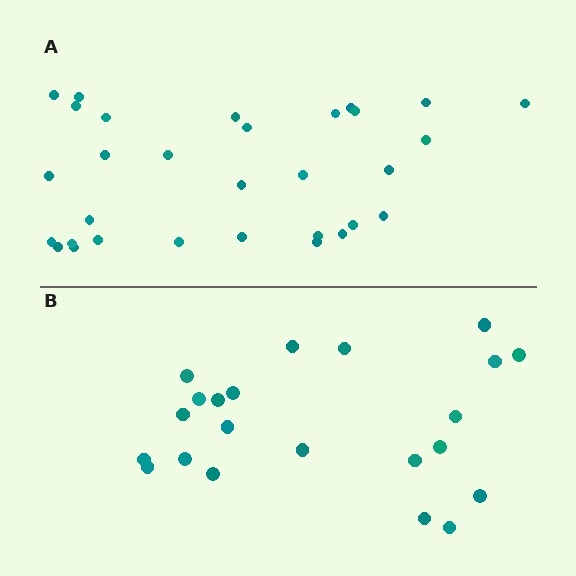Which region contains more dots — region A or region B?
Region A (the top region) has more dots.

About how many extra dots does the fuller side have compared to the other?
Region A has roughly 8 or so more dots than region B.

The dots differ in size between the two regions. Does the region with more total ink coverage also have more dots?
No. Region B has more total ink coverage because its dots are larger, but region A actually contains more individual dots. Total area can be misleading — the number of items is what matters here.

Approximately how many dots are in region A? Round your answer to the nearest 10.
About 30 dots. (The exact count is 31, which rounds to 30.)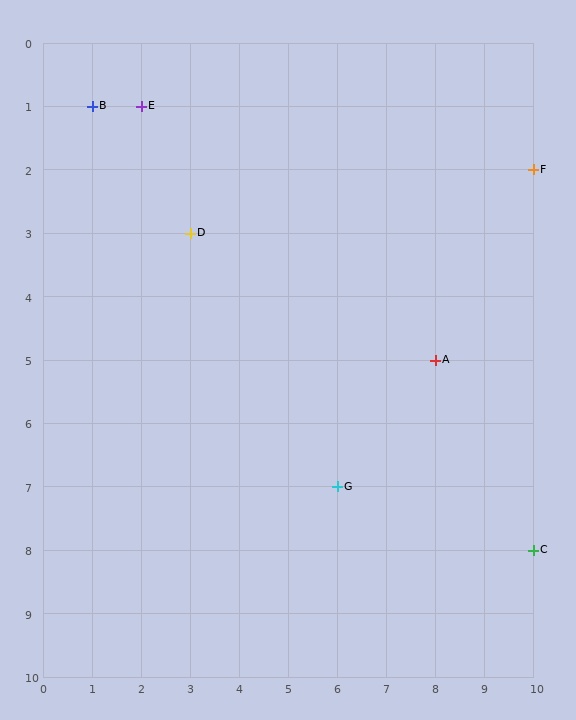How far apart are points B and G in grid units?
Points B and G are 5 columns and 6 rows apart (about 7.8 grid units diagonally).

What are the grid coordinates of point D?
Point D is at grid coordinates (3, 3).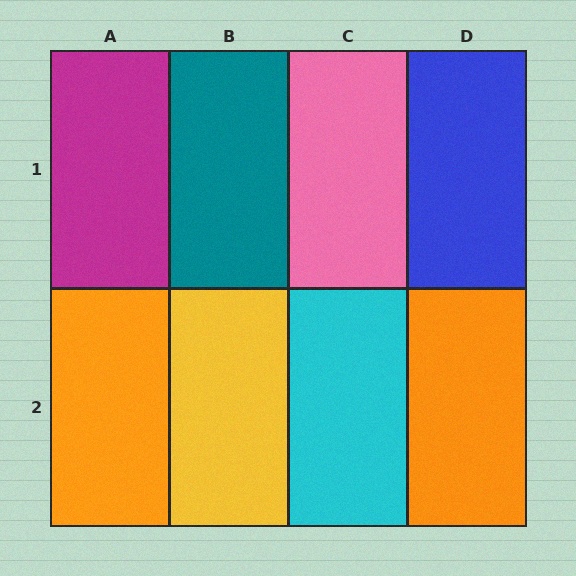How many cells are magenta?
1 cell is magenta.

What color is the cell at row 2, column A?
Orange.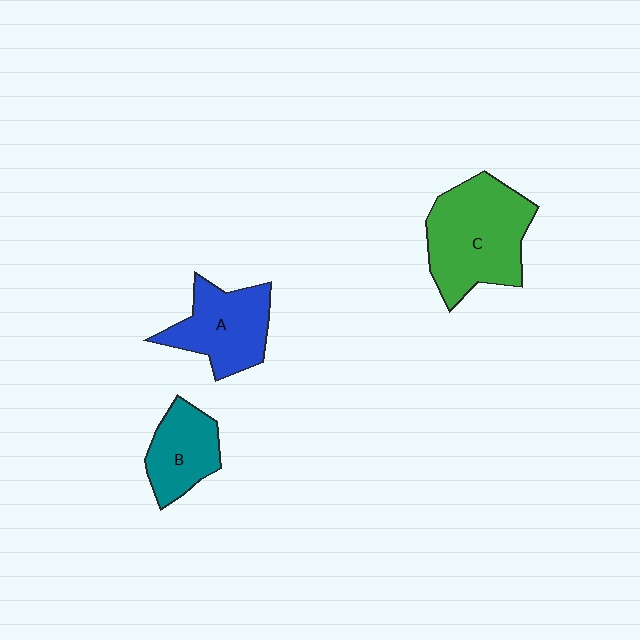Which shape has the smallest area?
Shape B (teal).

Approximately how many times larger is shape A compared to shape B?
Approximately 1.3 times.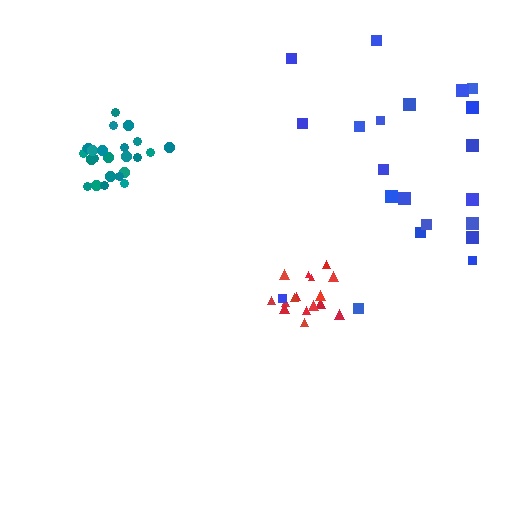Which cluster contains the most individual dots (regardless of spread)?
Teal (24).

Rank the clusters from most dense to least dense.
teal, red, blue.